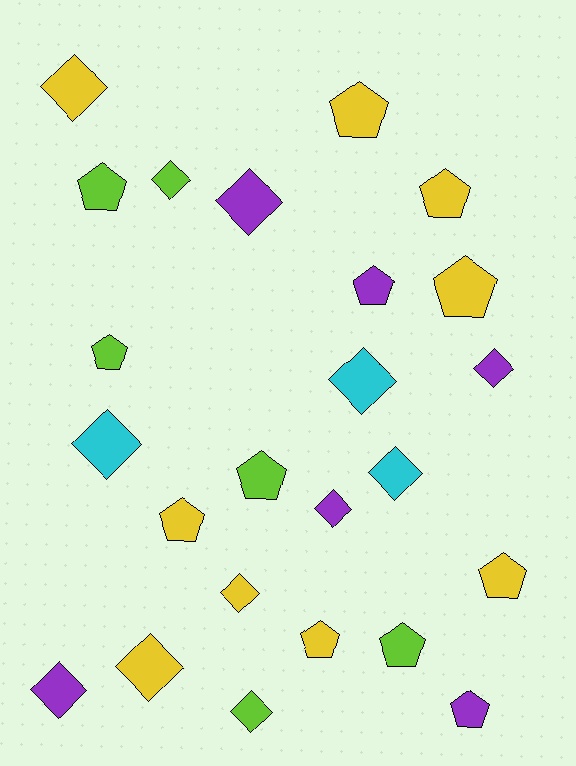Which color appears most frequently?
Yellow, with 9 objects.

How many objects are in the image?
There are 24 objects.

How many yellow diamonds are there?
There are 3 yellow diamonds.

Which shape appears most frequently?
Pentagon, with 12 objects.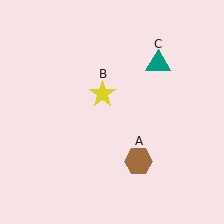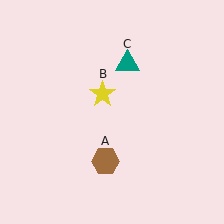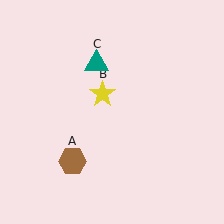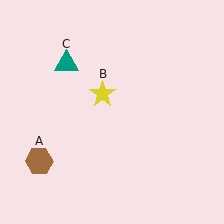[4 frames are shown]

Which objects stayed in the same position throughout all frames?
Yellow star (object B) remained stationary.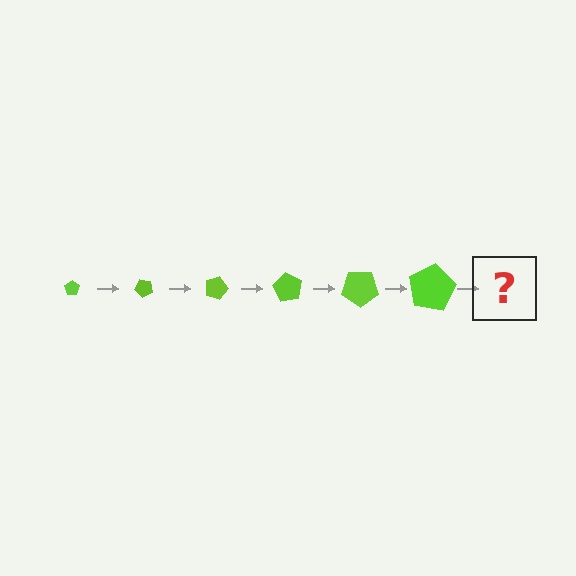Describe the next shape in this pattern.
It should be a pentagon, larger than the previous one and rotated 270 degrees from the start.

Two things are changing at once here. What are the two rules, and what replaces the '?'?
The two rules are that the pentagon grows larger each step and it rotates 45 degrees each step. The '?' should be a pentagon, larger than the previous one and rotated 270 degrees from the start.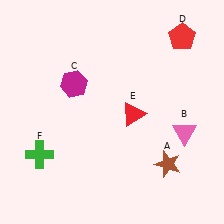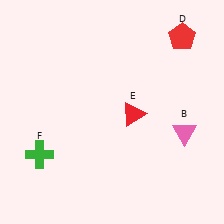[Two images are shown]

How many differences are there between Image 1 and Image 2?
There are 2 differences between the two images.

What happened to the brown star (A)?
The brown star (A) was removed in Image 2. It was in the bottom-right area of Image 1.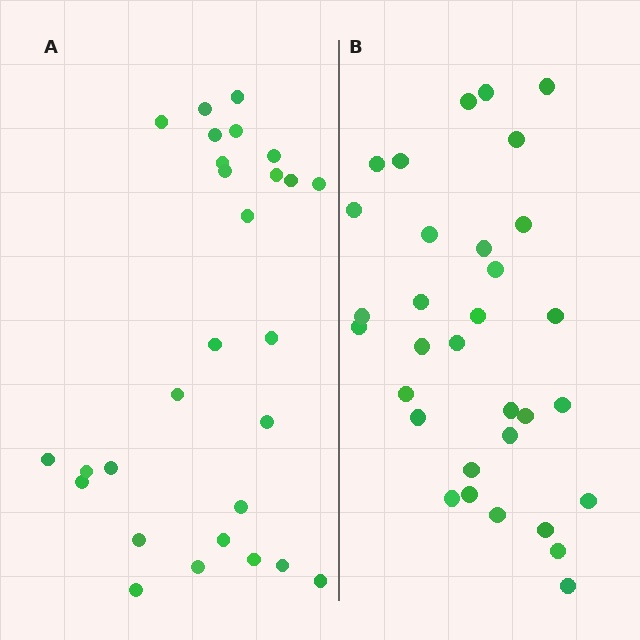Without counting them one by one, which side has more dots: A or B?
Region B (the right region) has more dots.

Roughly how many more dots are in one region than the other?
Region B has about 4 more dots than region A.